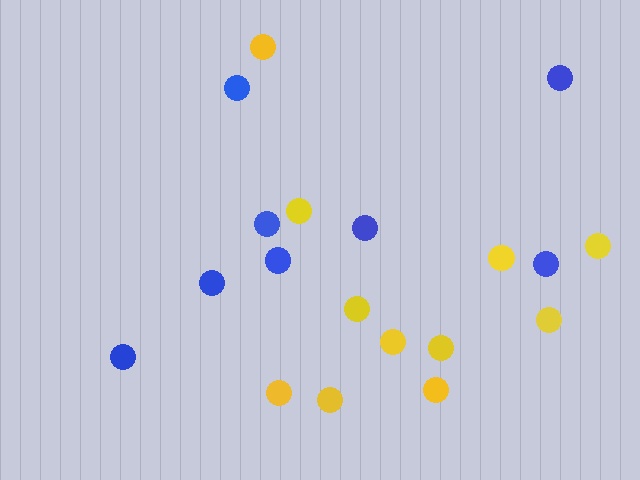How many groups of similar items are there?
There are 2 groups: one group of yellow circles (11) and one group of blue circles (8).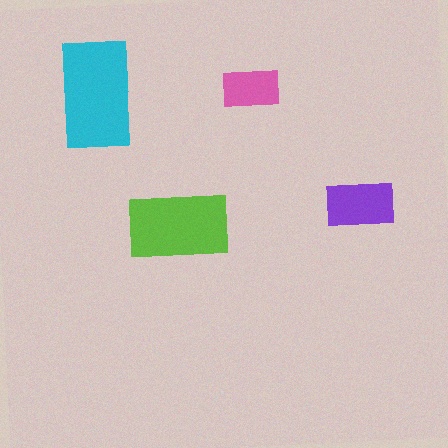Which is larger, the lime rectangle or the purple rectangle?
The lime one.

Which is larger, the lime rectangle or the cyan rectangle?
The cyan one.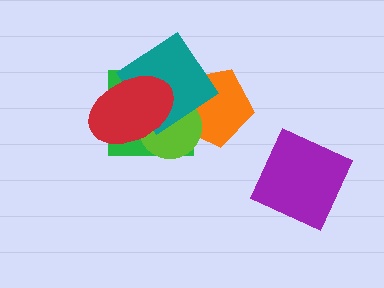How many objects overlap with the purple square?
0 objects overlap with the purple square.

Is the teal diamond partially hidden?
Yes, it is partially covered by another shape.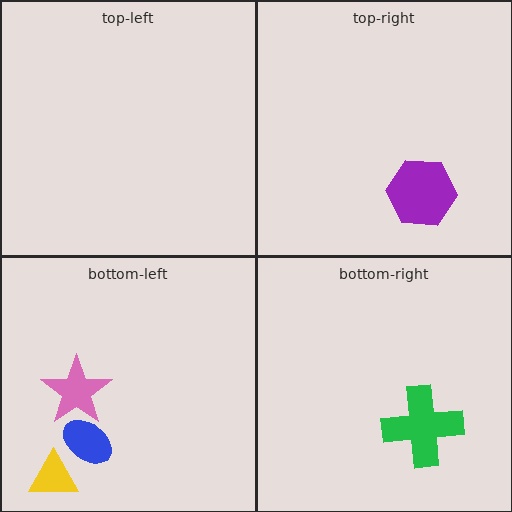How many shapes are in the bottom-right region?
1.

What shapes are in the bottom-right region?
The green cross.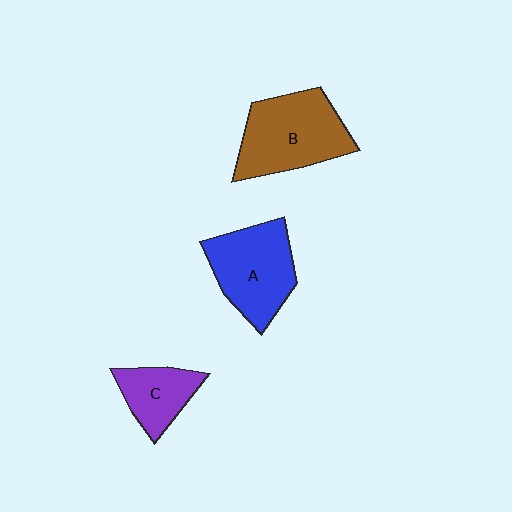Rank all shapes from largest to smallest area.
From largest to smallest: B (brown), A (blue), C (purple).